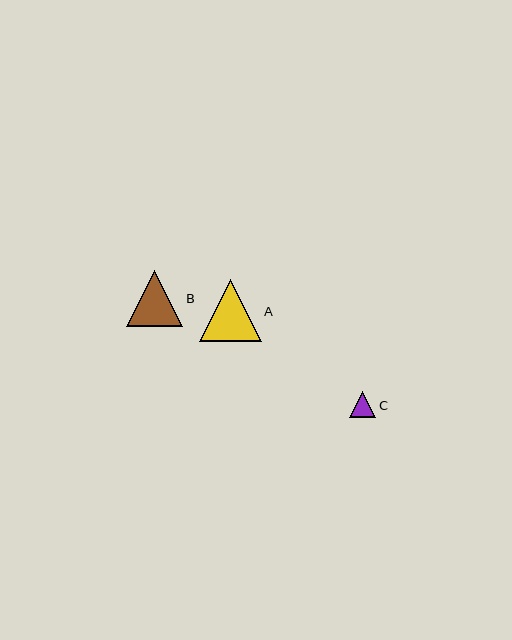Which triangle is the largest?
Triangle A is the largest with a size of approximately 62 pixels.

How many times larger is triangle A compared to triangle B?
Triangle A is approximately 1.1 times the size of triangle B.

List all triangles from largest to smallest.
From largest to smallest: A, B, C.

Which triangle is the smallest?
Triangle C is the smallest with a size of approximately 27 pixels.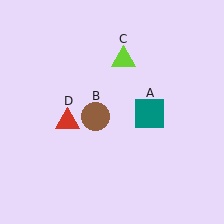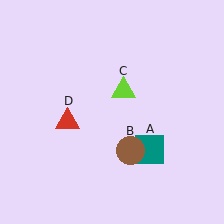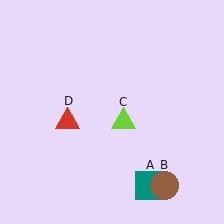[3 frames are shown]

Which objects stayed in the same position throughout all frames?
Red triangle (object D) remained stationary.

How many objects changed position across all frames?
3 objects changed position: teal square (object A), brown circle (object B), lime triangle (object C).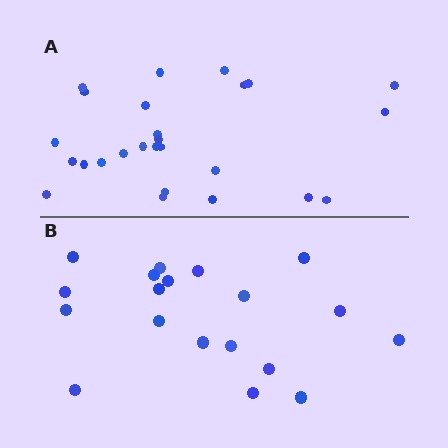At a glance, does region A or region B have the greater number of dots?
Region A (the top region) has more dots.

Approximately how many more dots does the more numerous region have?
Region A has roughly 8 or so more dots than region B.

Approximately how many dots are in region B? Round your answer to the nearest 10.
About 20 dots. (The exact count is 19, which rounds to 20.)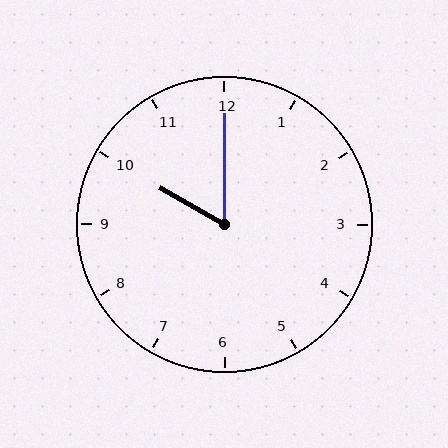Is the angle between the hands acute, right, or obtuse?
It is acute.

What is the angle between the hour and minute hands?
Approximately 60 degrees.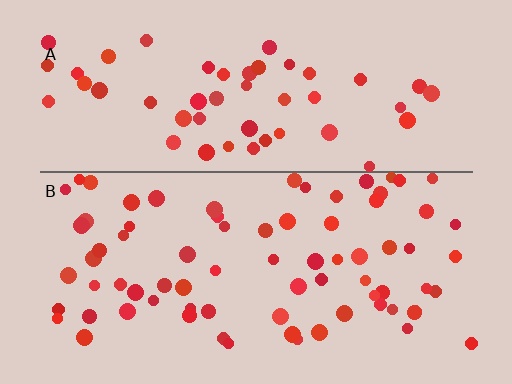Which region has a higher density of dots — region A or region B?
B (the bottom).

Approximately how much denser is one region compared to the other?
Approximately 1.5× — region B over region A.